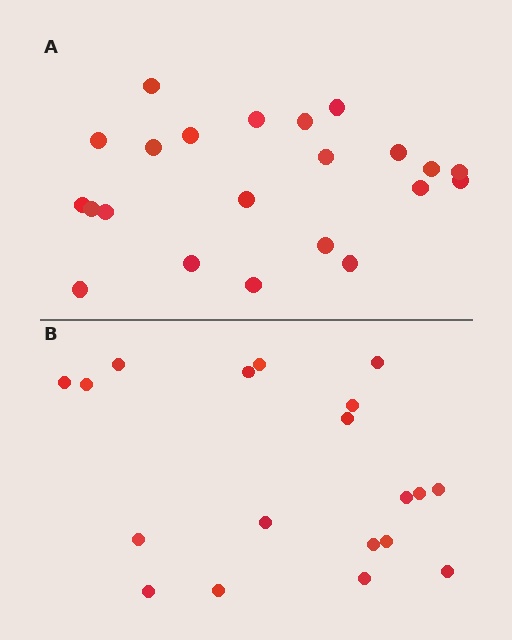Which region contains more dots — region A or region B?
Region A (the top region) has more dots.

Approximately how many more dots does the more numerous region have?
Region A has just a few more — roughly 2 or 3 more dots than region B.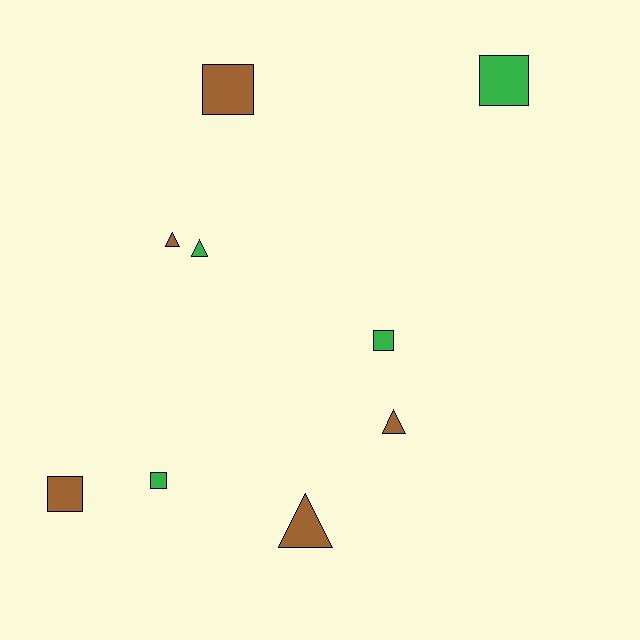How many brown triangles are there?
There are 3 brown triangles.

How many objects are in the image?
There are 9 objects.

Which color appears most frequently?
Brown, with 5 objects.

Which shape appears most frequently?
Square, with 5 objects.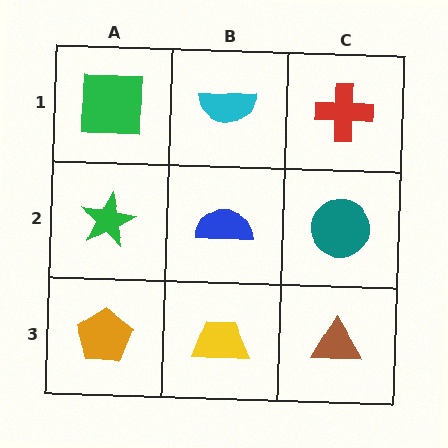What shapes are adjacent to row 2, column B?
A cyan semicircle (row 1, column B), a yellow trapezoid (row 3, column B), a green star (row 2, column A), a teal circle (row 2, column C).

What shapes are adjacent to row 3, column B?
A blue semicircle (row 2, column B), an orange pentagon (row 3, column A), a brown triangle (row 3, column C).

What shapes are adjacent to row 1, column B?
A blue semicircle (row 2, column B), a green square (row 1, column A), a red cross (row 1, column C).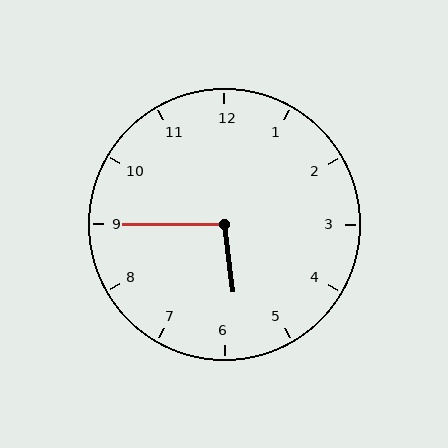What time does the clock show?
5:45.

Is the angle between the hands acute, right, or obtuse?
It is obtuse.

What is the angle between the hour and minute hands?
Approximately 98 degrees.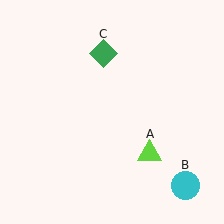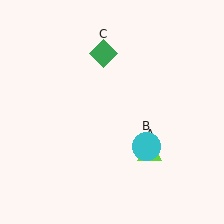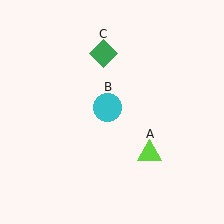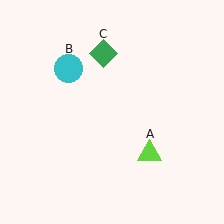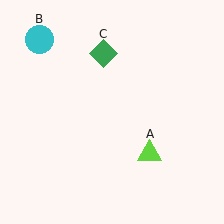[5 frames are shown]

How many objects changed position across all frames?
1 object changed position: cyan circle (object B).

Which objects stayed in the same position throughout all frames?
Lime triangle (object A) and green diamond (object C) remained stationary.